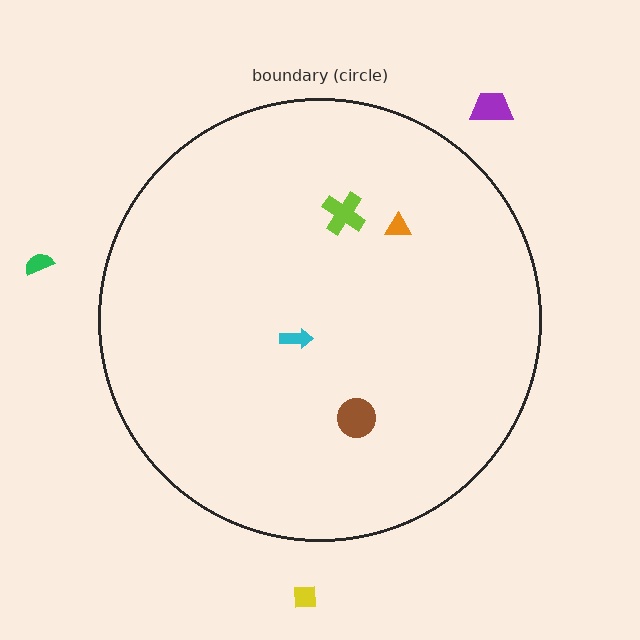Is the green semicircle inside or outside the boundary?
Outside.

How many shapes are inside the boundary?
4 inside, 3 outside.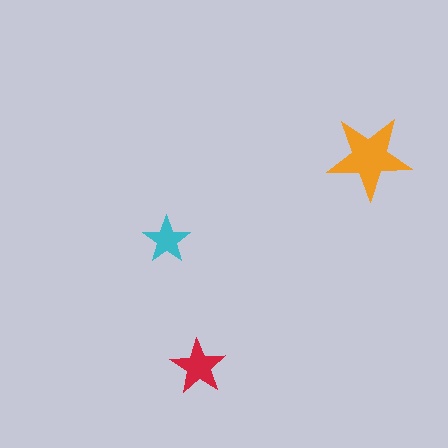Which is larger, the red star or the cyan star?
The red one.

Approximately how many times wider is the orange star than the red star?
About 1.5 times wider.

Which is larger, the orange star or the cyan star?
The orange one.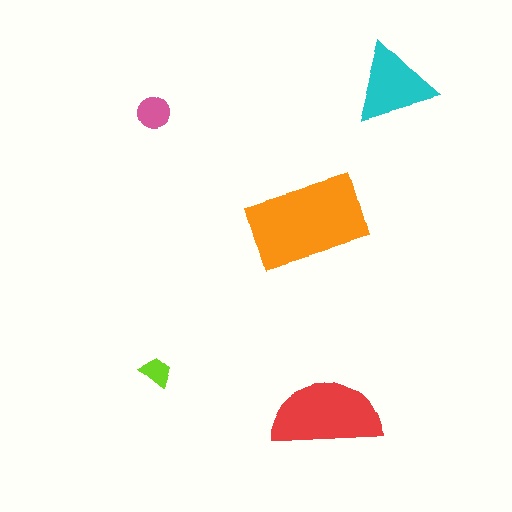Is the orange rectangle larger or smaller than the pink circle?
Larger.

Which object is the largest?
The orange rectangle.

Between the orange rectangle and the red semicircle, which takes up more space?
The orange rectangle.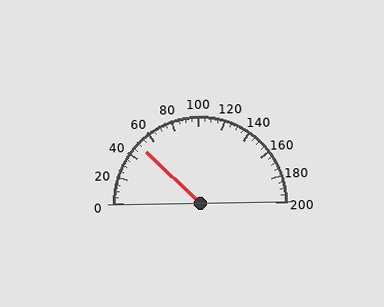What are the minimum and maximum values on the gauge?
The gauge ranges from 0 to 200.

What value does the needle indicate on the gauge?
The needle indicates approximately 50.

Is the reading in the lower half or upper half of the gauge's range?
The reading is in the lower half of the range (0 to 200).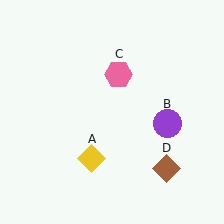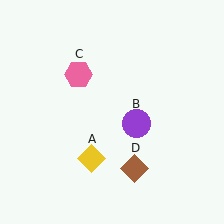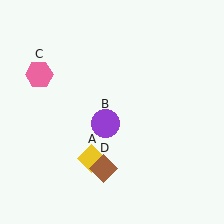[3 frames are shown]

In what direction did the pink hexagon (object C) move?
The pink hexagon (object C) moved left.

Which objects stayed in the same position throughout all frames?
Yellow diamond (object A) remained stationary.